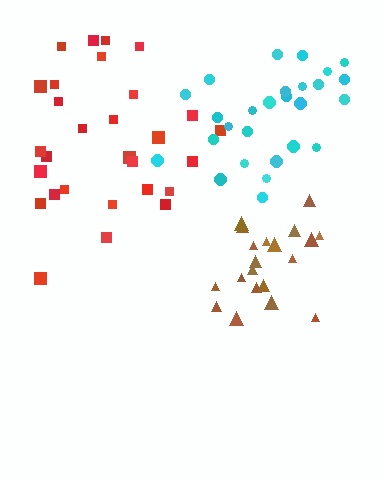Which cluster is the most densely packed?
Brown.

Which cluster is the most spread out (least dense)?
Red.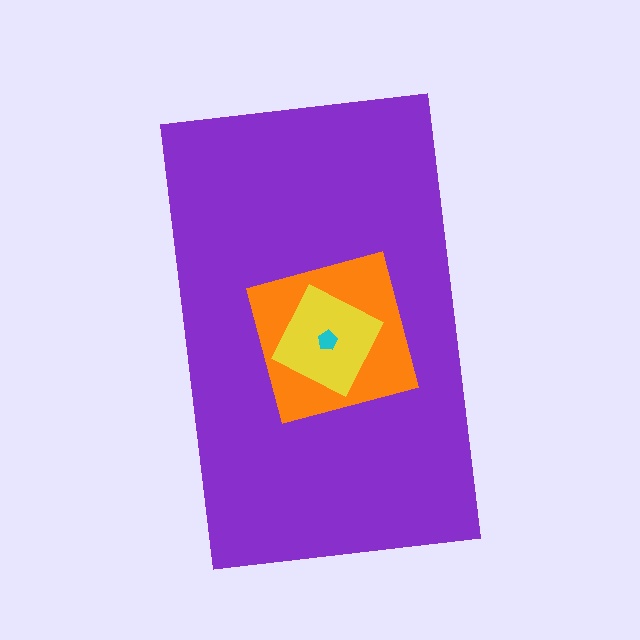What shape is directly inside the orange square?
The yellow square.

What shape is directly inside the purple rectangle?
The orange square.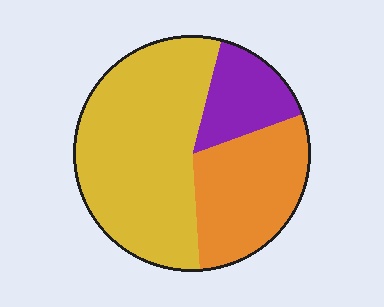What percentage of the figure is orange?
Orange covers roughly 30% of the figure.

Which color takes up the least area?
Purple, at roughly 15%.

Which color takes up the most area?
Yellow, at roughly 55%.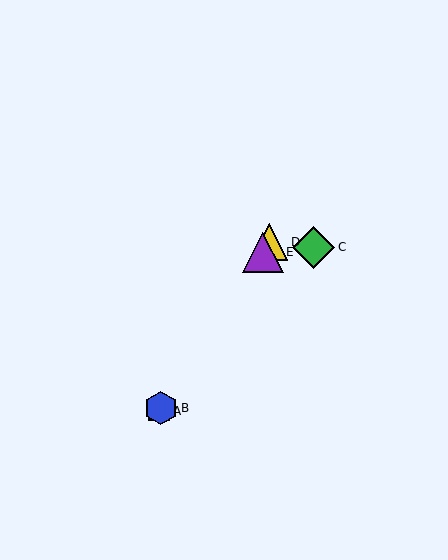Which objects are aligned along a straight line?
Objects A, B, D, E are aligned along a straight line.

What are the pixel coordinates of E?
Object E is at (263, 252).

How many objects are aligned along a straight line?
4 objects (A, B, D, E) are aligned along a straight line.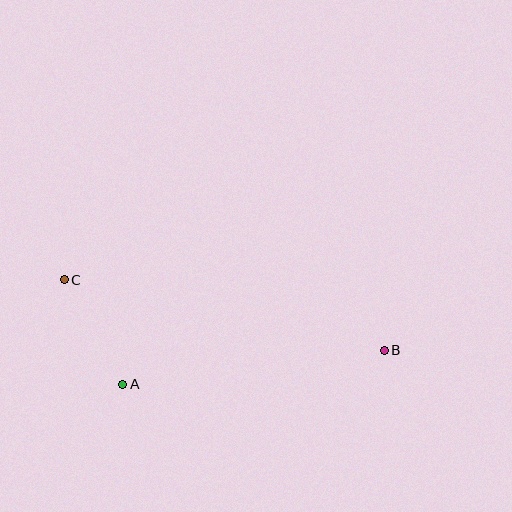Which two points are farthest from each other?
Points B and C are farthest from each other.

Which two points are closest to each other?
Points A and C are closest to each other.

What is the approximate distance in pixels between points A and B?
The distance between A and B is approximately 264 pixels.